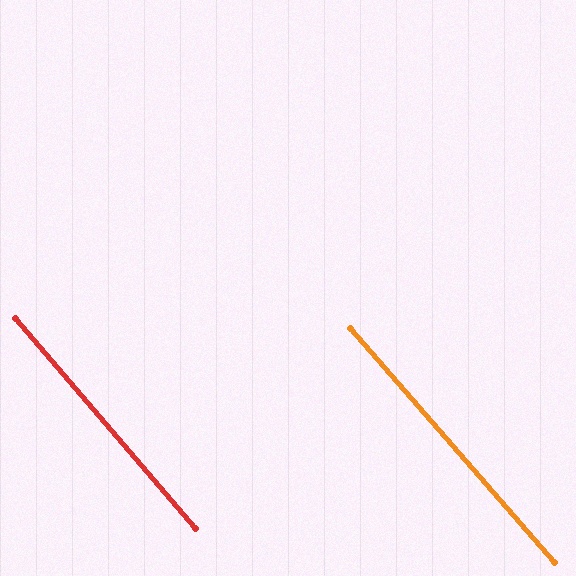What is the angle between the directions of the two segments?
Approximately 0 degrees.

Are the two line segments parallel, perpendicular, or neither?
Parallel — their directions differ by only 0.4°.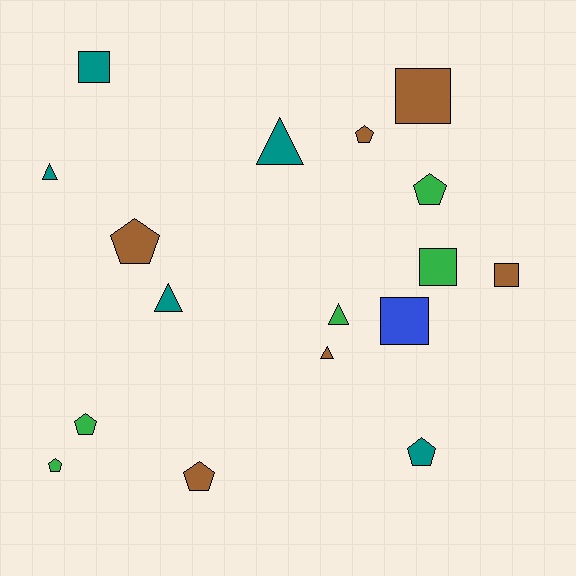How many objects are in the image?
There are 17 objects.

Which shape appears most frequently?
Pentagon, with 7 objects.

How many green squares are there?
There is 1 green square.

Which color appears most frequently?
Brown, with 6 objects.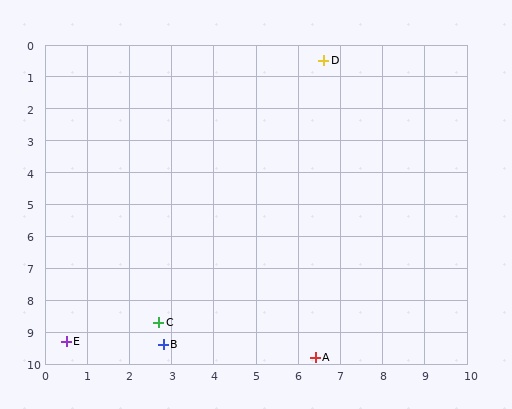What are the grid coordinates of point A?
Point A is at approximately (6.4, 9.8).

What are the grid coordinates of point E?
Point E is at approximately (0.5, 9.3).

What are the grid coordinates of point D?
Point D is at approximately (6.6, 0.5).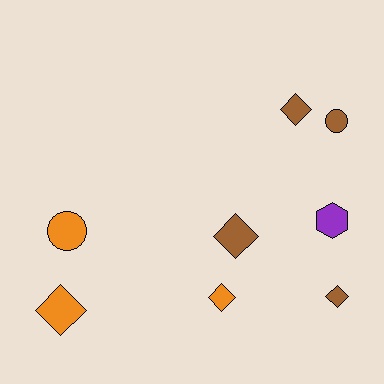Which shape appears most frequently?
Diamond, with 5 objects.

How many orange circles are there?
There is 1 orange circle.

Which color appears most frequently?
Brown, with 4 objects.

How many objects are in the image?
There are 8 objects.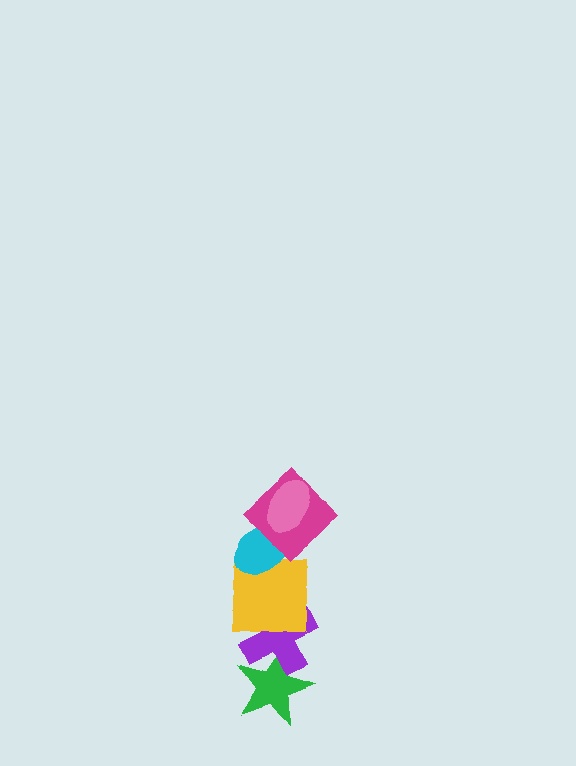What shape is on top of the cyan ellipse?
The magenta diamond is on top of the cyan ellipse.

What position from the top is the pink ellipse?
The pink ellipse is 1st from the top.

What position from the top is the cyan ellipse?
The cyan ellipse is 3rd from the top.